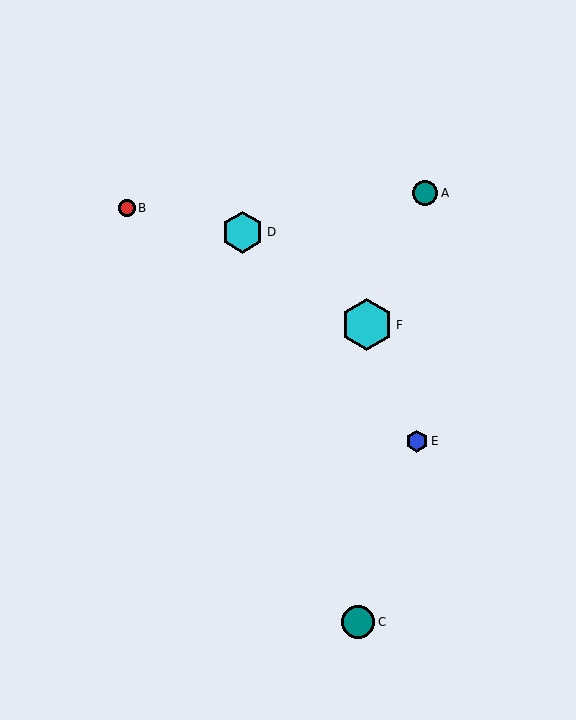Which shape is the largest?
The cyan hexagon (labeled F) is the largest.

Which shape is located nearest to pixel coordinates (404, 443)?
The blue hexagon (labeled E) at (417, 441) is nearest to that location.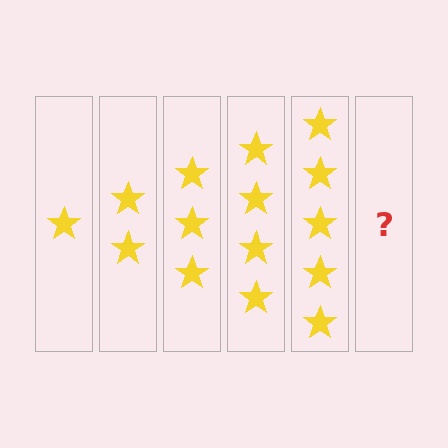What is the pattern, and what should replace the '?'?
The pattern is that each step adds one more star. The '?' should be 6 stars.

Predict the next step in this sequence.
The next step is 6 stars.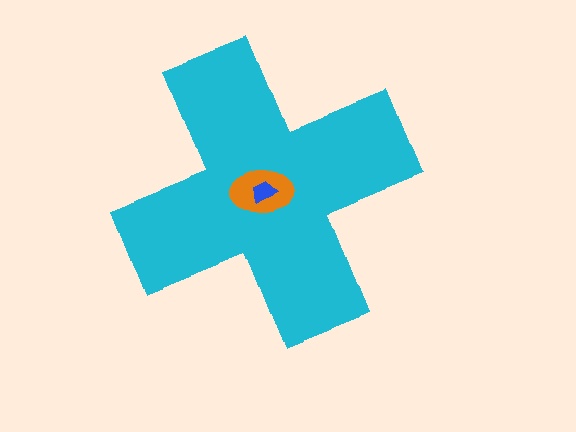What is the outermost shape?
The cyan cross.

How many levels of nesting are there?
3.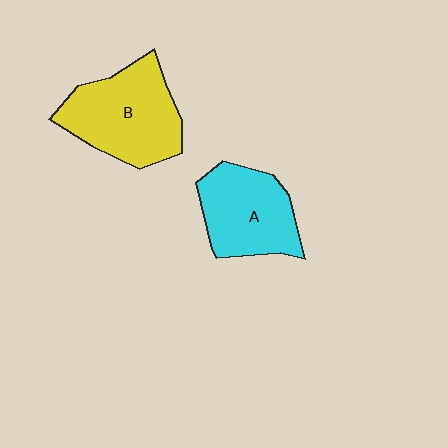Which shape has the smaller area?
Shape A (cyan).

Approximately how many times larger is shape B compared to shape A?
Approximately 1.2 times.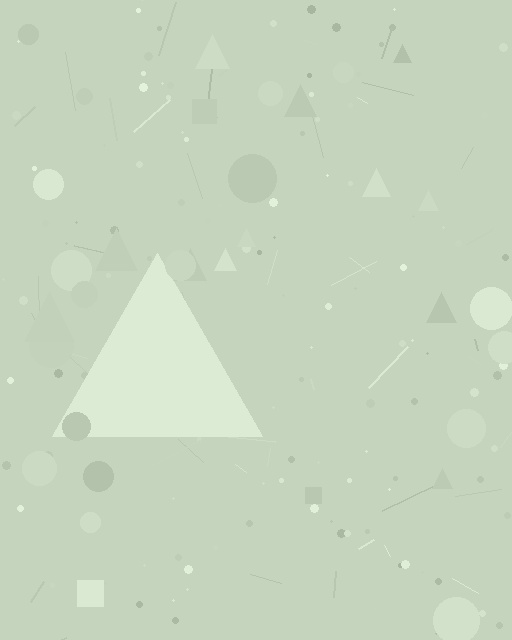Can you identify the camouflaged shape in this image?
The camouflaged shape is a triangle.